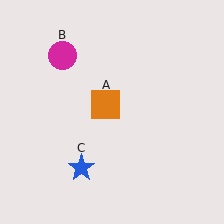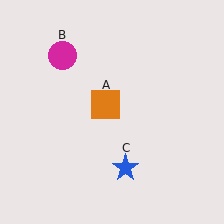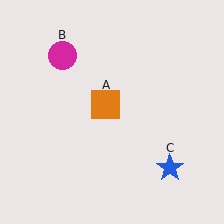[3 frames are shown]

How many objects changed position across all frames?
1 object changed position: blue star (object C).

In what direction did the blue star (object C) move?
The blue star (object C) moved right.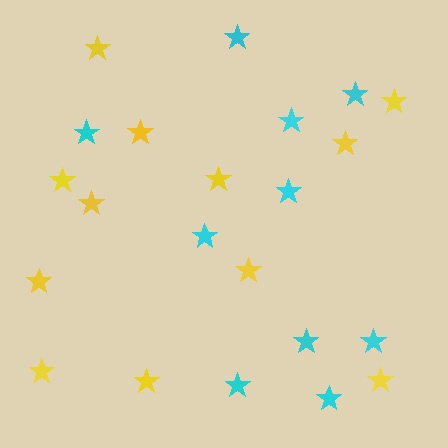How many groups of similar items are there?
There are 2 groups: one group of yellow stars (12) and one group of cyan stars (10).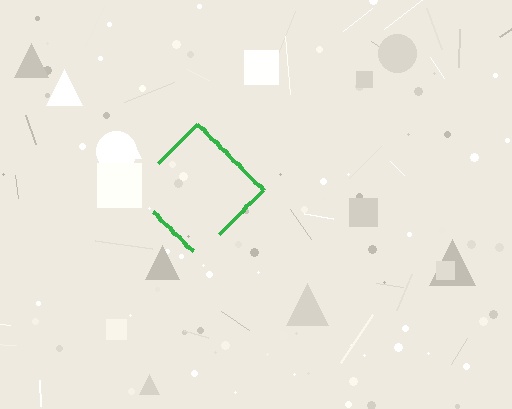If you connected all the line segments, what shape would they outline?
They would outline a diamond.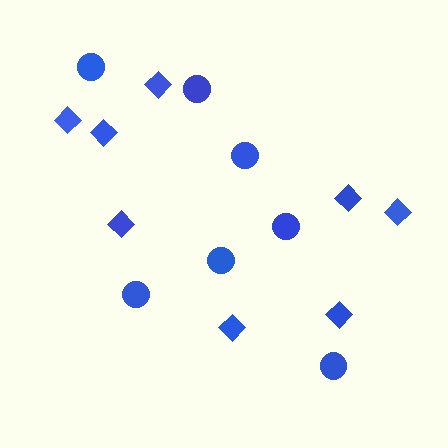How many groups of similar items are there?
There are 2 groups: one group of diamonds (8) and one group of circles (7).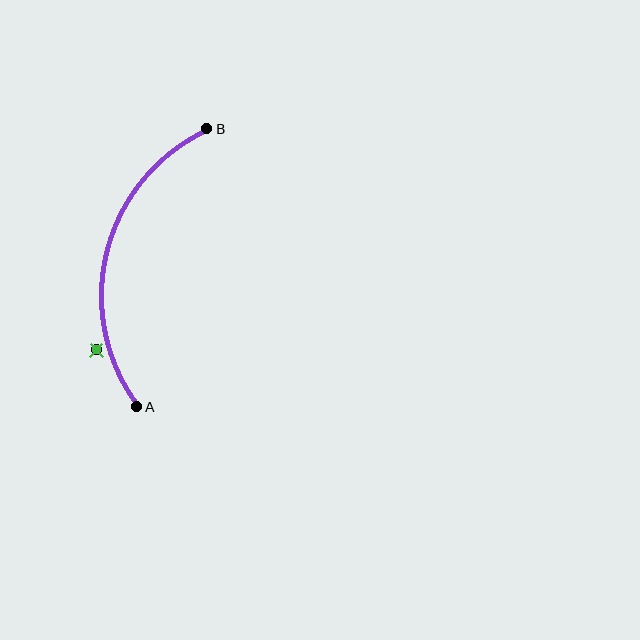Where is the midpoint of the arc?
The arc midpoint is the point on the curve farthest from the straight line joining A and B. It sits to the left of that line.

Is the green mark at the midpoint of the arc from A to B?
No — the green mark does not lie on the arc at all. It sits slightly outside the curve.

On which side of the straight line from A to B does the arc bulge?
The arc bulges to the left of the straight line connecting A and B.